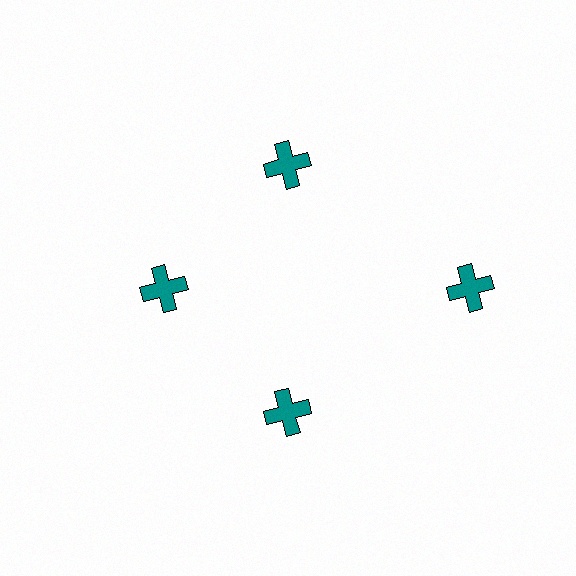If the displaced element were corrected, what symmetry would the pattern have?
It would have 4-fold rotational symmetry — the pattern would map onto itself every 90 degrees.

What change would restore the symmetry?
The symmetry would be restored by moving it inward, back onto the ring so that all 4 crosses sit at equal angles and equal distance from the center.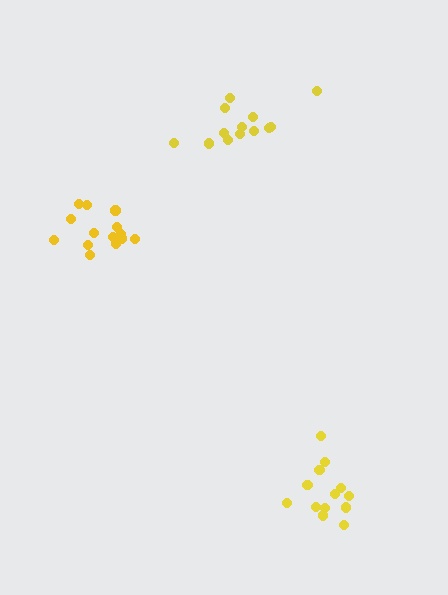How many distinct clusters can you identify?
There are 3 distinct clusters.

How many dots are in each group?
Group 1: 13 dots, Group 2: 13 dots, Group 3: 14 dots (40 total).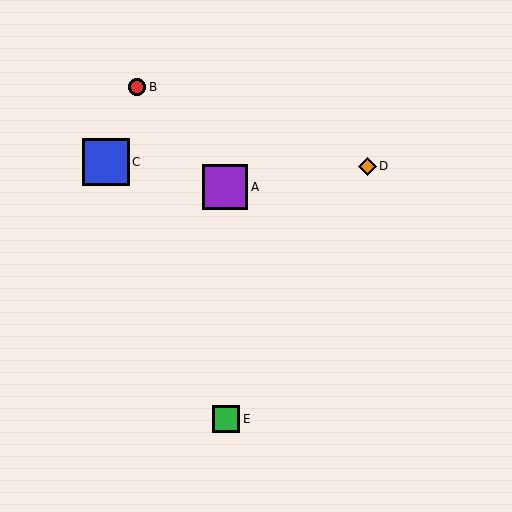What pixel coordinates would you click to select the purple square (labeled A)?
Click at (225, 187) to select the purple square A.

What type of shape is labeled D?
Shape D is an orange diamond.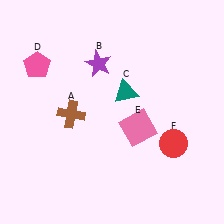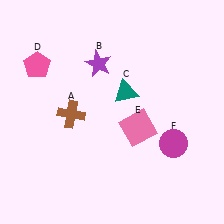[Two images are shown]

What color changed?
The circle (F) changed from red in Image 1 to magenta in Image 2.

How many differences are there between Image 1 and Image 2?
There is 1 difference between the two images.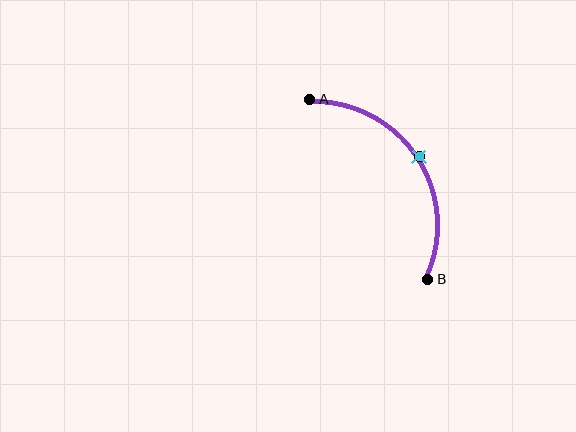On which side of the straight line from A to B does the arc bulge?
The arc bulges to the right of the straight line connecting A and B.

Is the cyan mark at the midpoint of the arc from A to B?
Yes. The cyan mark lies on the arc at equal arc-length from both A and B — it is the arc midpoint.